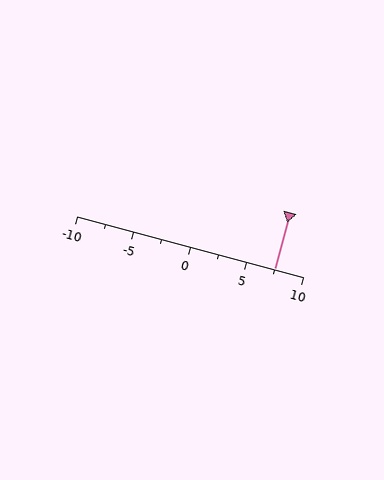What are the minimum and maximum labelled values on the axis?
The axis runs from -10 to 10.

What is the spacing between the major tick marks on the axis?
The major ticks are spaced 5 apart.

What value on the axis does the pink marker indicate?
The marker indicates approximately 7.5.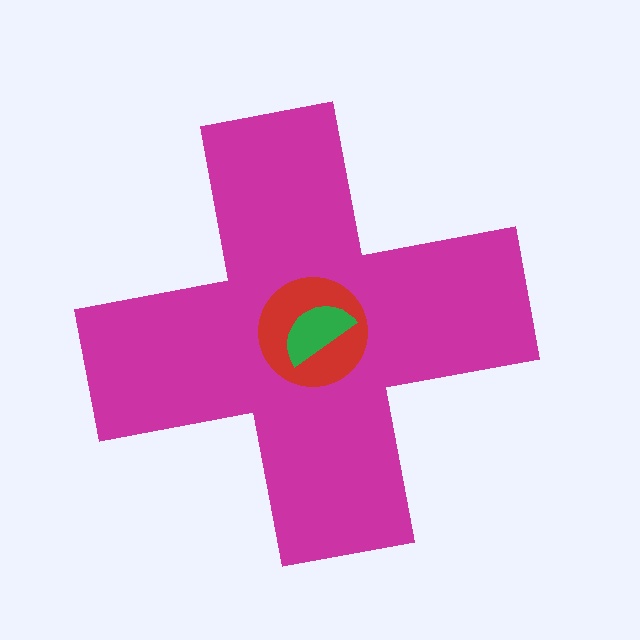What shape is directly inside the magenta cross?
The red circle.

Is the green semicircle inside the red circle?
Yes.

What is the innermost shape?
The green semicircle.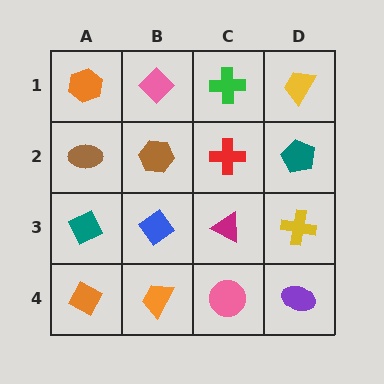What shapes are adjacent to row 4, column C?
A magenta triangle (row 3, column C), an orange trapezoid (row 4, column B), a purple ellipse (row 4, column D).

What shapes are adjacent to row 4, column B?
A blue diamond (row 3, column B), an orange diamond (row 4, column A), a pink circle (row 4, column C).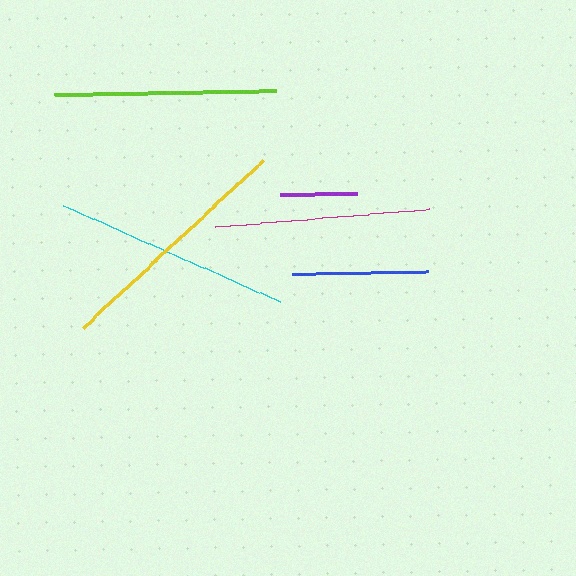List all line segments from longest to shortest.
From longest to shortest: yellow, cyan, lime, magenta, blue, purple.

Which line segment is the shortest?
The purple line is the shortest at approximately 77 pixels.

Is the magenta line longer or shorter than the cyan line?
The cyan line is longer than the magenta line.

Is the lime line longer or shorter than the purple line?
The lime line is longer than the purple line.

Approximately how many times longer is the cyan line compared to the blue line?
The cyan line is approximately 1.7 times the length of the blue line.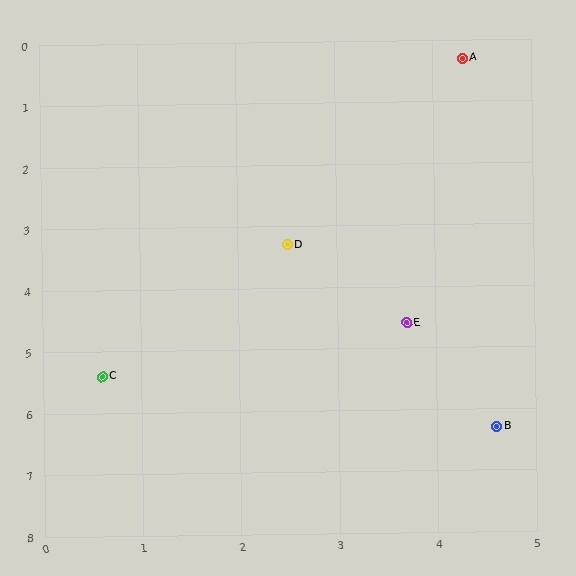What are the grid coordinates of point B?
Point B is at approximately (4.6, 6.3).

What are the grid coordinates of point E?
Point E is at approximately (3.7, 4.6).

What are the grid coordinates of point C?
Point C is at approximately (0.6, 5.4).